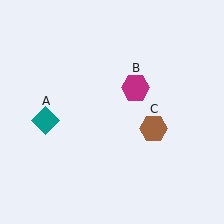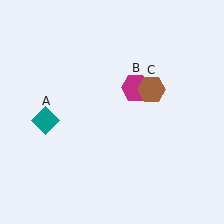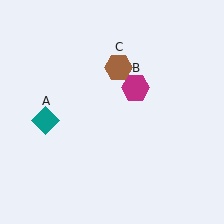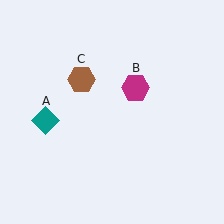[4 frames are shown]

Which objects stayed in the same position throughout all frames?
Teal diamond (object A) and magenta hexagon (object B) remained stationary.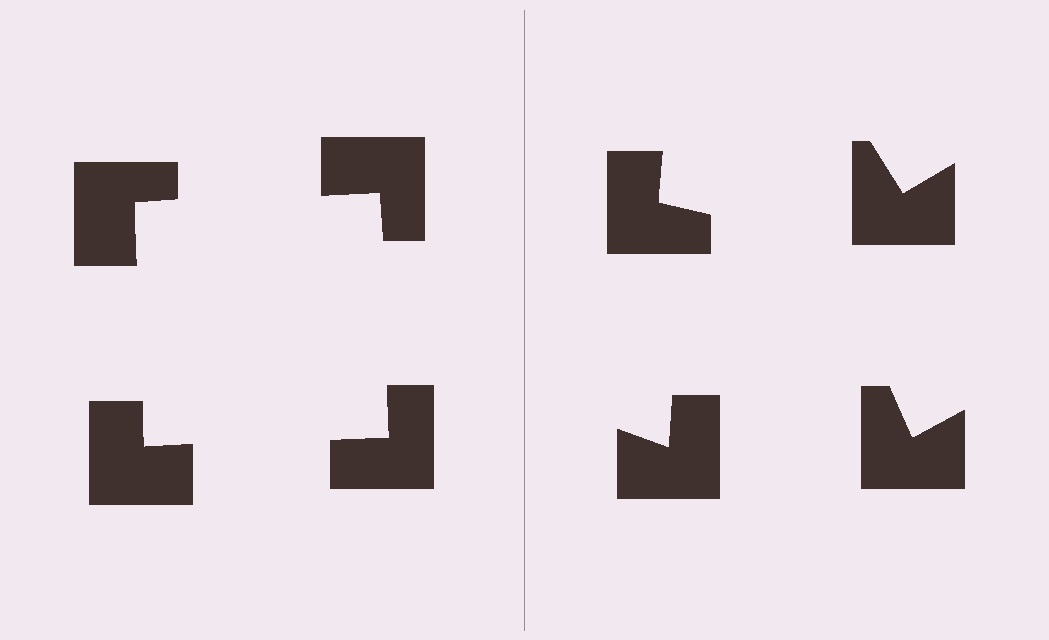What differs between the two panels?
The notched squares are positioned identically on both sides; only the wedge orientations differ. On the left they align to a square; on the right they are misaligned.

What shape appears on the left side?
An illusory square.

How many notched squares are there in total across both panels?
8 — 4 on each side.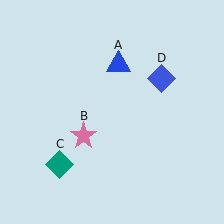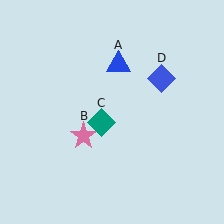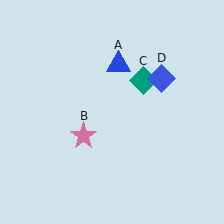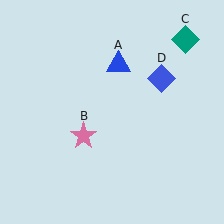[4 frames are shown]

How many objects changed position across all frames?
1 object changed position: teal diamond (object C).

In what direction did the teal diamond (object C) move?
The teal diamond (object C) moved up and to the right.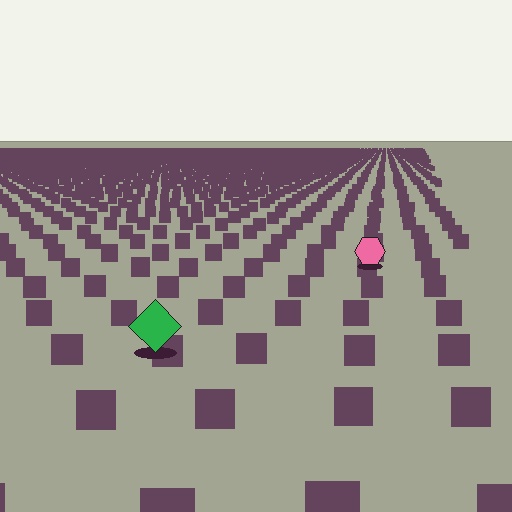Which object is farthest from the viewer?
The pink hexagon is farthest from the viewer. It appears smaller and the ground texture around it is denser.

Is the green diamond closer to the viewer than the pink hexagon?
Yes. The green diamond is closer — you can tell from the texture gradient: the ground texture is coarser near it.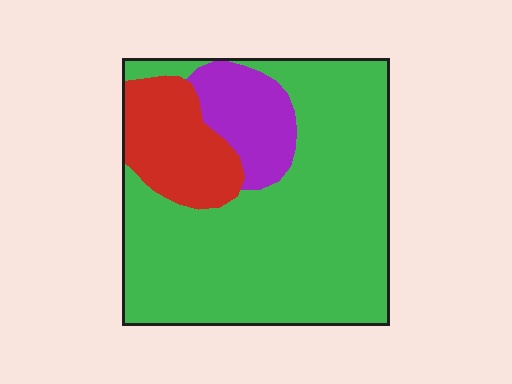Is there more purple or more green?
Green.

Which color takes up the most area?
Green, at roughly 70%.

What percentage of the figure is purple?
Purple takes up about one eighth (1/8) of the figure.